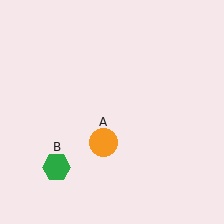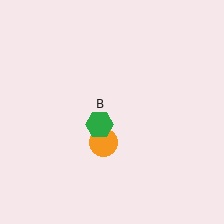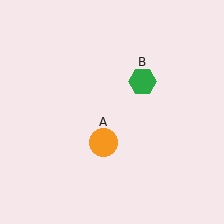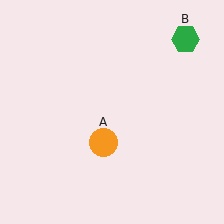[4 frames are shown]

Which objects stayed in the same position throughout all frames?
Orange circle (object A) remained stationary.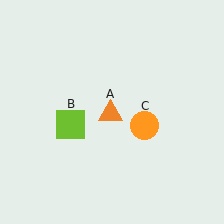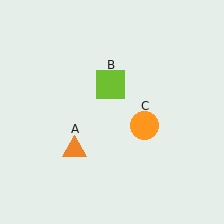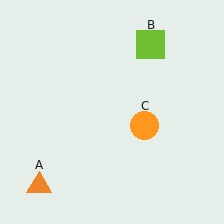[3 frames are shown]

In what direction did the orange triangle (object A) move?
The orange triangle (object A) moved down and to the left.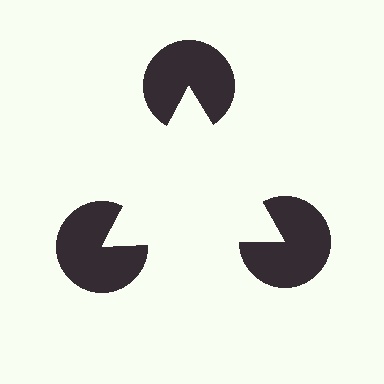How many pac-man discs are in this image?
There are 3 — one at each vertex of the illusory triangle.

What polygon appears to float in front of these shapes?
An illusory triangle — its edges are inferred from the aligned wedge cuts in the pac-man discs, not physically drawn.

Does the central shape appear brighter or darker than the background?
It typically appears slightly brighter than the background, even though no actual brightness change is drawn.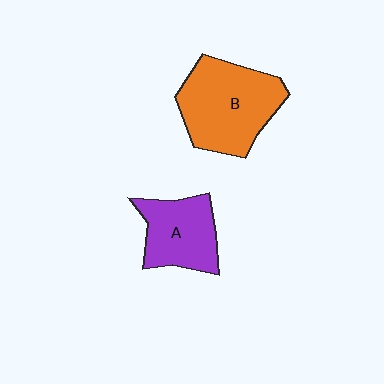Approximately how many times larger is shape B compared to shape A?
Approximately 1.5 times.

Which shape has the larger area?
Shape B (orange).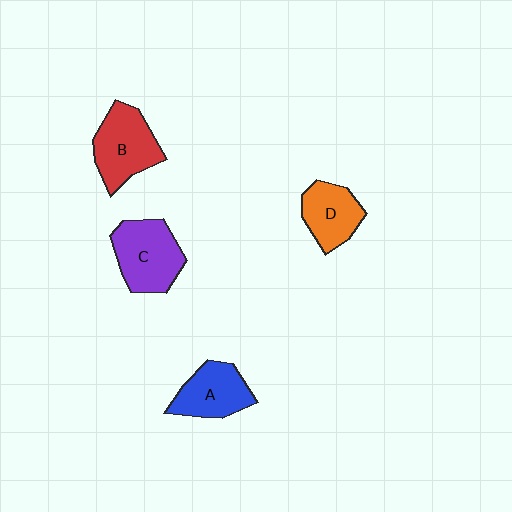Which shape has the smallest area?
Shape D (orange).